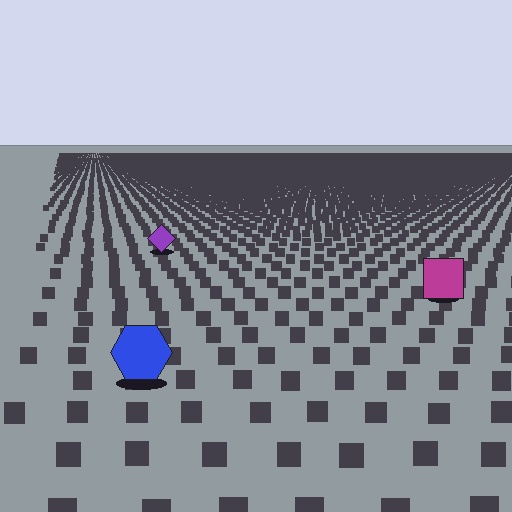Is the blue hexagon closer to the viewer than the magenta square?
Yes. The blue hexagon is closer — you can tell from the texture gradient: the ground texture is coarser near it.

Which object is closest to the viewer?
The blue hexagon is closest. The texture marks near it are larger and more spread out.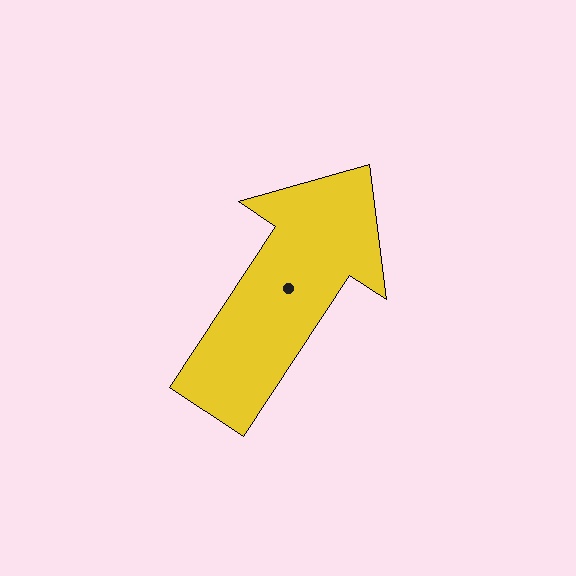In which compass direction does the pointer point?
Northeast.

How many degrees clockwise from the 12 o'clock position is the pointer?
Approximately 33 degrees.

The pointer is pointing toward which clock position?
Roughly 1 o'clock.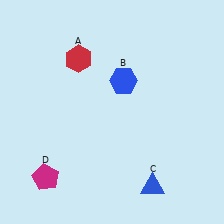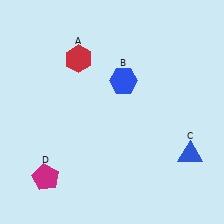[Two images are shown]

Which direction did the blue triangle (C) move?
The blue triangle (C) moved right.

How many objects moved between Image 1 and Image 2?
1 object moved between the two images.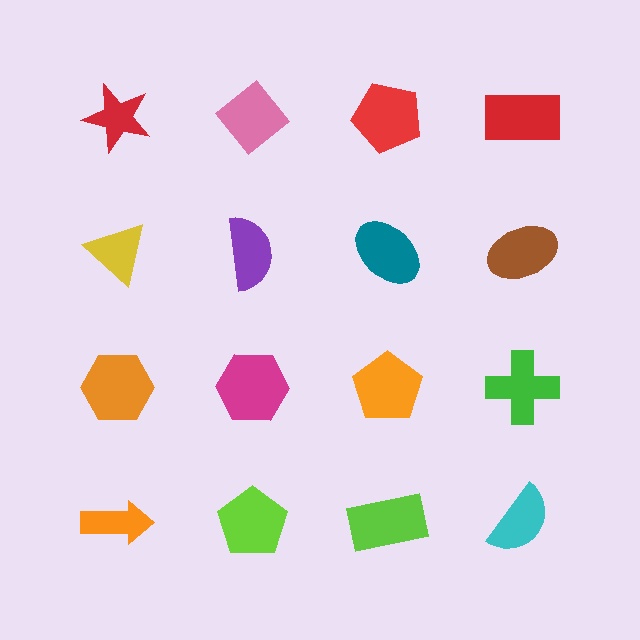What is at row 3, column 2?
A magenta hexagon.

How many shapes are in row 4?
4 shapes.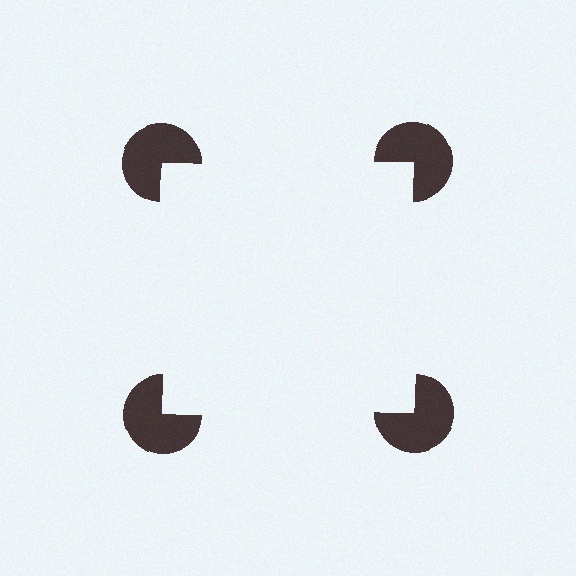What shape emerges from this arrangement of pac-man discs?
An illusory square — its edges are inferred from the aligned wedge cuts in the pac-man discs, not physically drawn.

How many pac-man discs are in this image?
There are 4 — one at each vertex of the illusory square.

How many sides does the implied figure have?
4 sides.